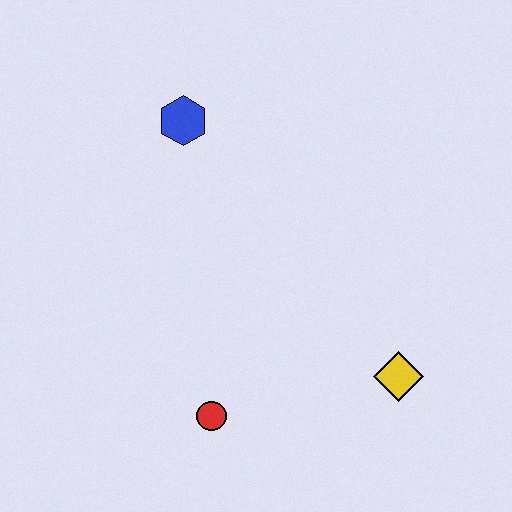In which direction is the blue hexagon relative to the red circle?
The blue hexagon is above the red circle.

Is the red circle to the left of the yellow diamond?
Yes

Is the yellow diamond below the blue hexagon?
Yes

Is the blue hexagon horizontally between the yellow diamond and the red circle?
No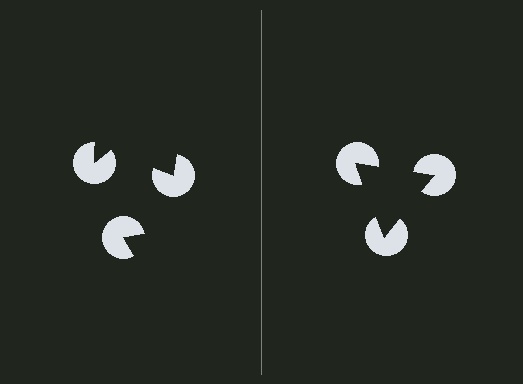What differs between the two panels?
The pac-man discs are positioned identically on both sides; only the wedge orientations differ. On the right they align to a triangle; on the left they are misaligned.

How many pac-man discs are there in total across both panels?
6 — 3 on each side.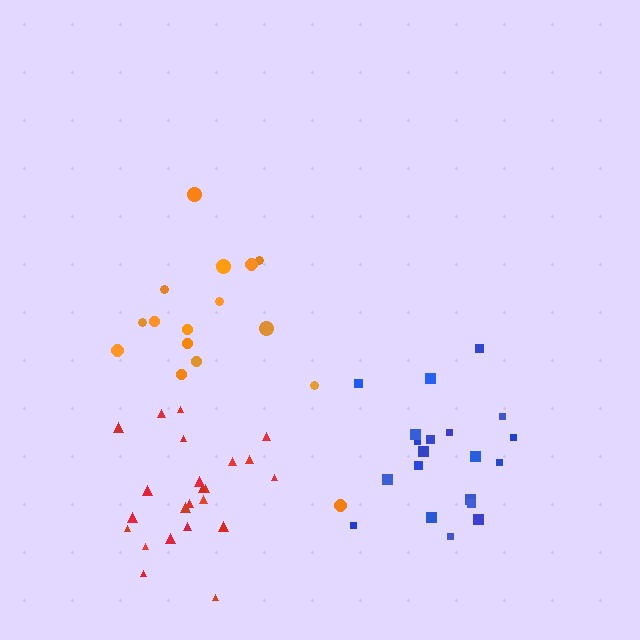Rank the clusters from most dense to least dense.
red, blue, orange.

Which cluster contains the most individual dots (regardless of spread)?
Red (23).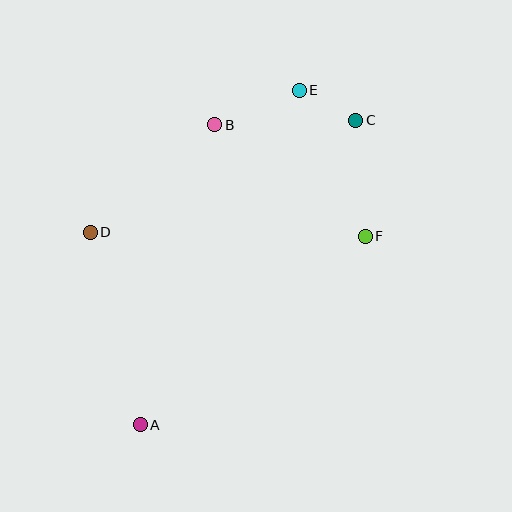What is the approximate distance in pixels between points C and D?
The distance between C and D is approximately 288 pixels.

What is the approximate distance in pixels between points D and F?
The distance between D and F is approximately 275 pixels.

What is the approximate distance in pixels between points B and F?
The distance between B and F is approximately 187 pixels.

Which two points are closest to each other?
Points C and E are closest to each other.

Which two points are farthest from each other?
Points A and C are farthest from each other.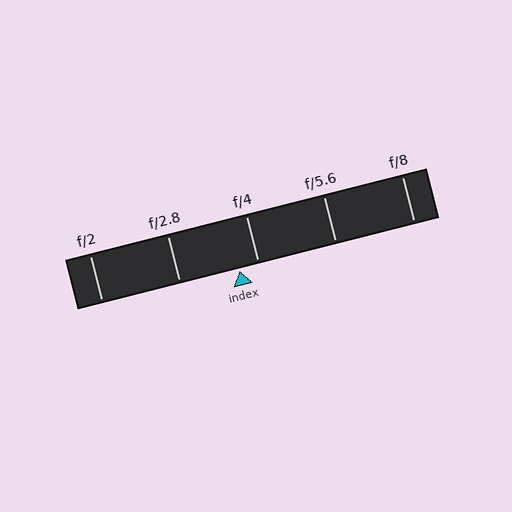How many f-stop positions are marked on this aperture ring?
There are 5 f-stop positions marked.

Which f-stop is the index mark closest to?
The index mark is closest to f/4.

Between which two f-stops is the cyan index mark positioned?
The index mark is between f/2.8 and f/4.